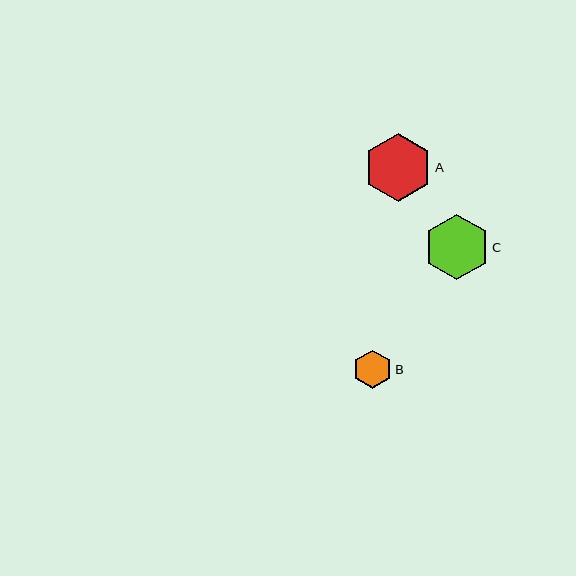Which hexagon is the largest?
Hexagon A is the largest with a size of approximately 69 pixels.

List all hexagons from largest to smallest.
From largest to smallest: A, C, B.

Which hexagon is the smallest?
Hexagon B is the smallest with a size of approximately 38 pixels.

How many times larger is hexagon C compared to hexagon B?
Hexagon C is approximately 1.7 times the size of hexagon B.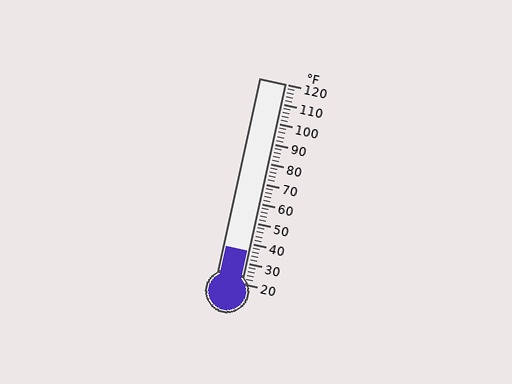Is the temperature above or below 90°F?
The temperature is below 90°F.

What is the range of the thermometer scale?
The thermometer scale ranges from 20°F to 120°F.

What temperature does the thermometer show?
The thermometer shows approximately 36°F.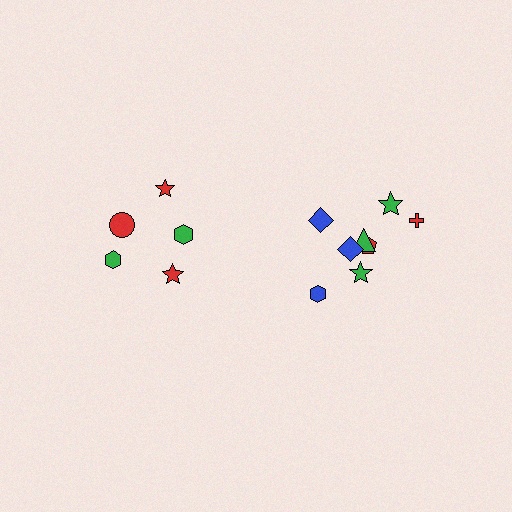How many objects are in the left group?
There are 5 objects.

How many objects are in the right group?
There are 8 objects.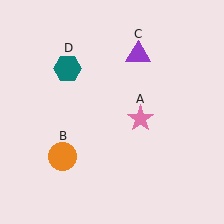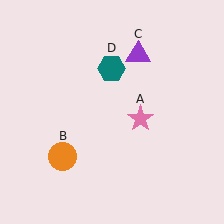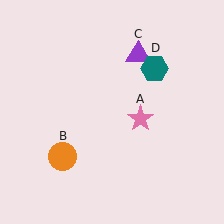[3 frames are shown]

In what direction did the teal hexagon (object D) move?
The teal hexagon (object D) moved right.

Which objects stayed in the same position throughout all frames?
Pink star (object A) and orange circle (object B) and purple triangle (object C) remained stationary.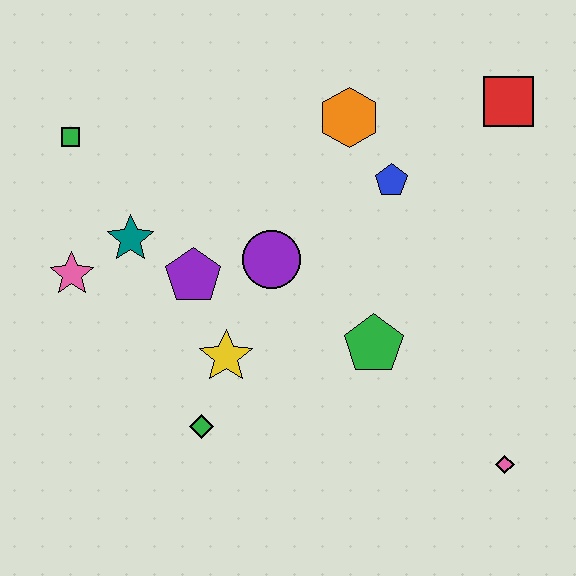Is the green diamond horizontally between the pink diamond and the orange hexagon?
No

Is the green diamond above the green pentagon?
No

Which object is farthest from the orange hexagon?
The pink diamond is farthest from the orange hexagon.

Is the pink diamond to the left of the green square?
No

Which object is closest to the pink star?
The teal star is closest to the pink star.